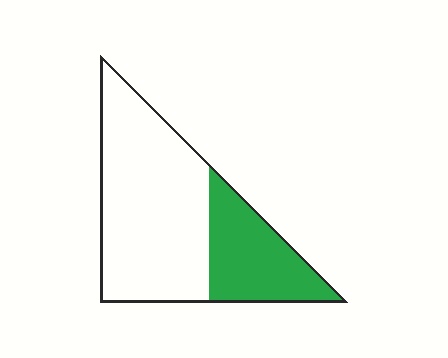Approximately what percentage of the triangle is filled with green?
Approximately 30%.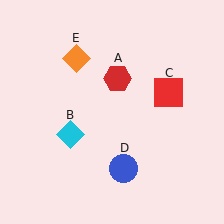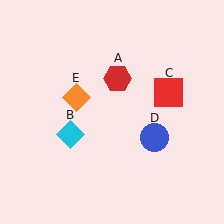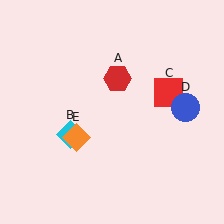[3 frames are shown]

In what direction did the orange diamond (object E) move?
The orange diamond (object E) moved down.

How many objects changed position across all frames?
2 objects changed position: blue circle (object D), orange diamond (object E).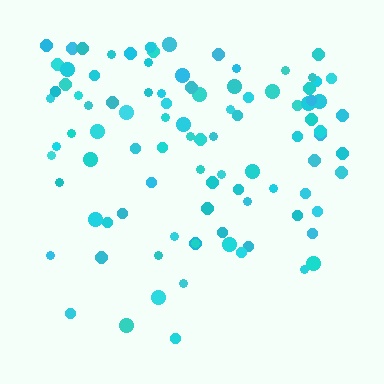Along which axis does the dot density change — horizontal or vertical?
Vertical.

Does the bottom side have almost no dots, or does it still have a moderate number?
Still a moderate number, just noticeably fewer than the top.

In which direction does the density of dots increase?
From bottom to top, with the top side densest.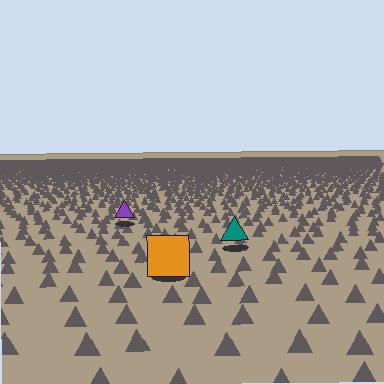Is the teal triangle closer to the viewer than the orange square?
No. The orange square is closer — you can tell from the texture gradient: the ground texture is coarser near it.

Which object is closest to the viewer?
The orange square is closest. The texture marks near it are larger and more spread out.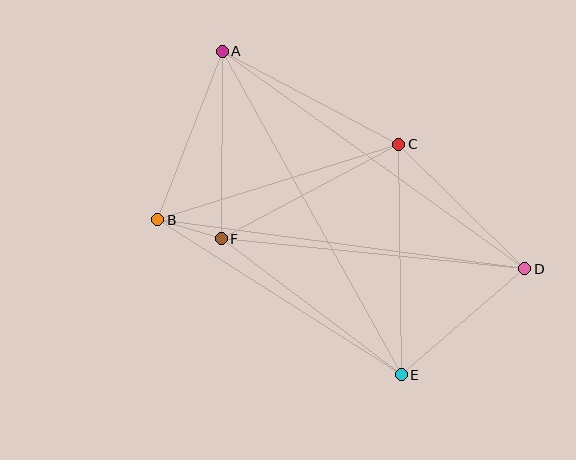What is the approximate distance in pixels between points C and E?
The distance between C and E is approximately 231 pixels.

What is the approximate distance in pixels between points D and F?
The distance between D and F is approximately 305 pixels.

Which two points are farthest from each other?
Points A and D are farthest from each other.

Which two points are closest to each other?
Points B and F are closest to each other.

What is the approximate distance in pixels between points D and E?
The distance between D and E is approximately 163 pixels.